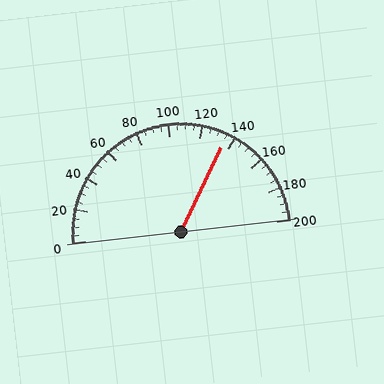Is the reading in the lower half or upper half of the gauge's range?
The reading is in the upper half of the range (0 to 200).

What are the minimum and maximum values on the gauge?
The gauge ranges from 0 to 200.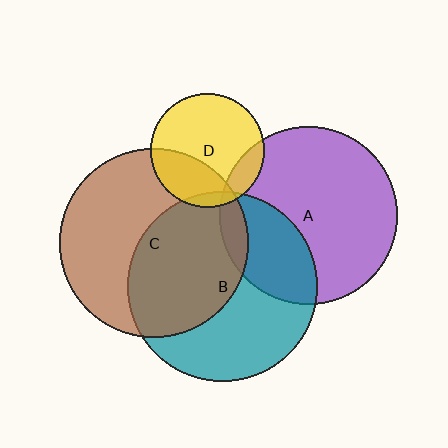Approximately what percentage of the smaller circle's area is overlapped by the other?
Approximately 15%.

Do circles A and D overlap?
Yes.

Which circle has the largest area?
Circle B (teal).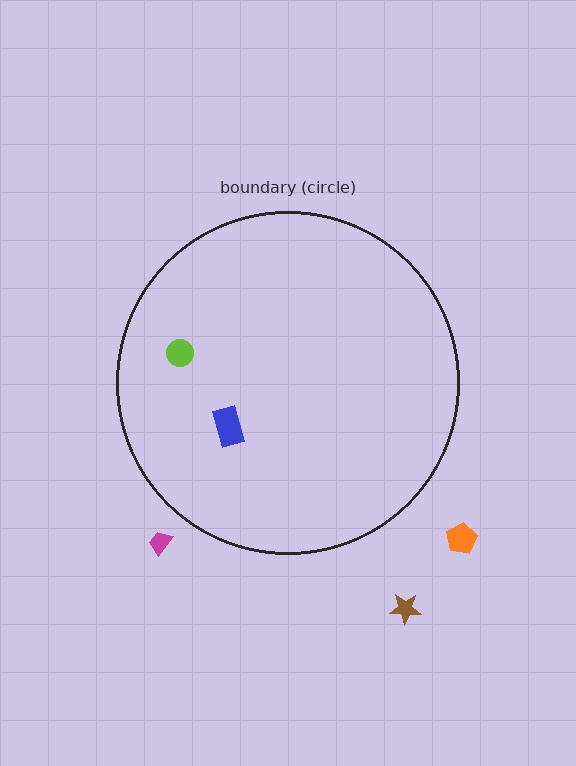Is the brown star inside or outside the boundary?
Outside.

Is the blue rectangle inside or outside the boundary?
Inside.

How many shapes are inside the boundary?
2 inside, 3 outside.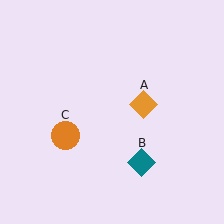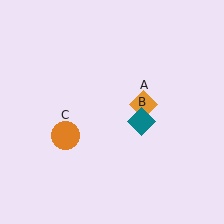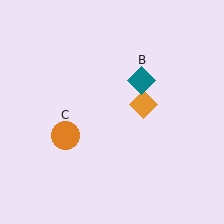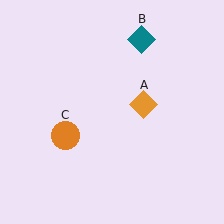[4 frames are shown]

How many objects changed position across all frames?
1 object changed position: teal diamond (object B).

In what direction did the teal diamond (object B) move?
The teal diamond (object B) moved up.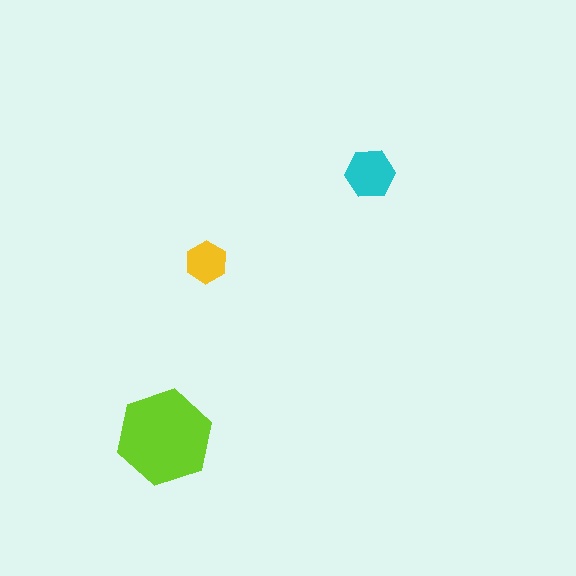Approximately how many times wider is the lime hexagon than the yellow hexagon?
About 2.5 times wider.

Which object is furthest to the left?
The lime hexagon is leftmost.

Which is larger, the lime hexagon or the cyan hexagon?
The lime one.